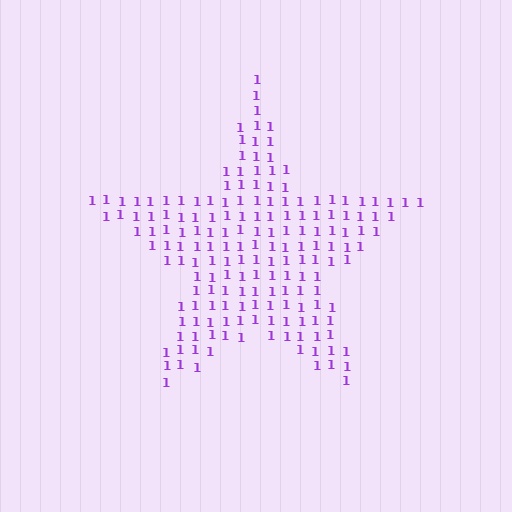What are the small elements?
The small elements are digit 1's.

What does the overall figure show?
The overall figure shows a star.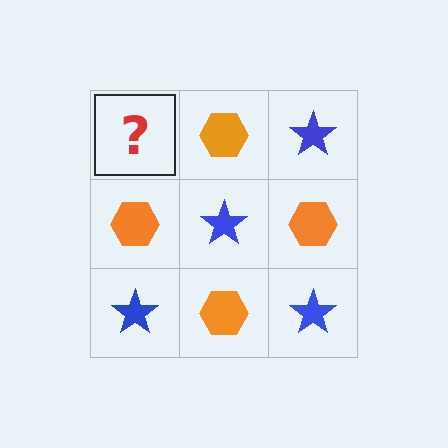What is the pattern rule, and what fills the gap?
The rule is that it alternates blue star and orange hexagon in a checkerboard pattern. The gap should be filled with a blue star.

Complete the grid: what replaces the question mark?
The question mark should be replaced with a blue star.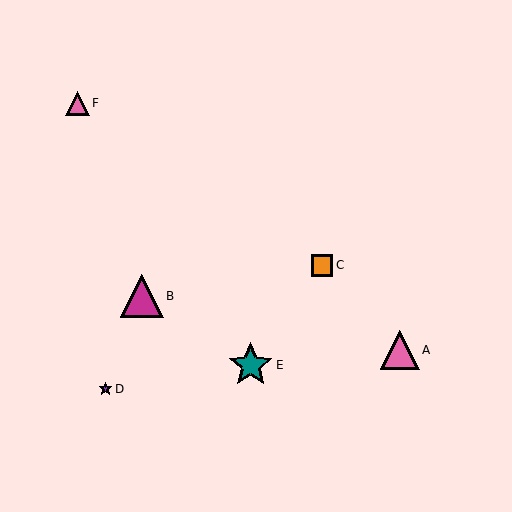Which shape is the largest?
The teal star (labeled E) is the largest.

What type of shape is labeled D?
Shape D is a purple star.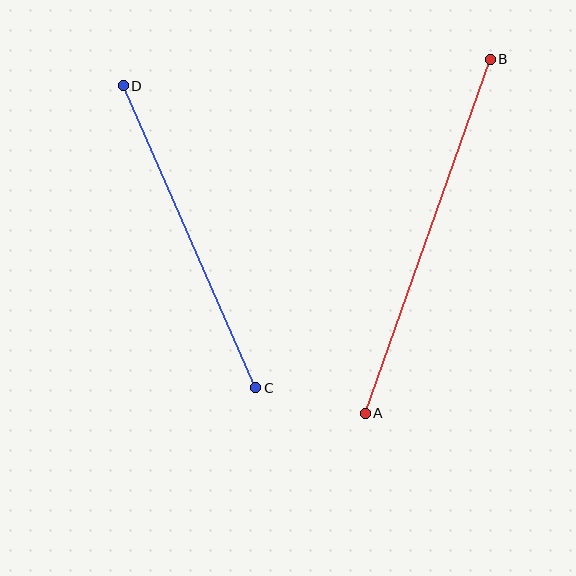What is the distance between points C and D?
The distance is approximately 330 pixels.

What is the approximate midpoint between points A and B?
The midpoint is at approximately (428, 236) pixels.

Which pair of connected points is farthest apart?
Points A and B are farthest apart.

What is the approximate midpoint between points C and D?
The midpoint is at approximately (189, 237) pixels.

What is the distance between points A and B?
The distance is approximately 375 pixels.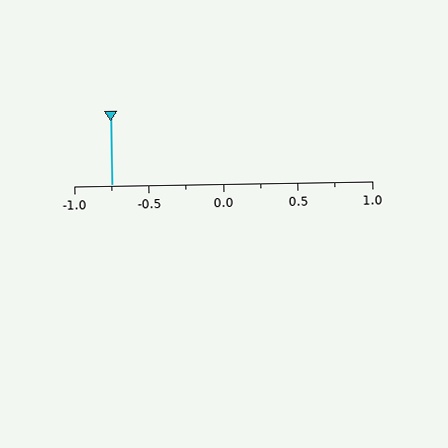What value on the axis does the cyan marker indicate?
The marker indicates approximately -0.75.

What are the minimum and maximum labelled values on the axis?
The axis runs from -1.0 to 1.0.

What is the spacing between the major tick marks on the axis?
The major ticks are spaced 0.5 apart.